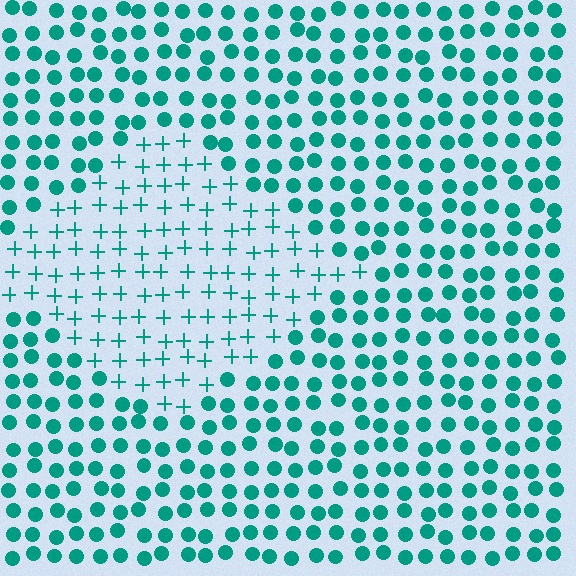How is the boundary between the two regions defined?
The boundary is defined by a change in element shape: plus signs inside vs. circles outside. All elements share the same color and spacing.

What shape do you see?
I see a diamond.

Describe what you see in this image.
The image is filled with small teal elements arranged in a uniform grid. A diamond-shaped region contains plus signs, while the surrounding area contains circles. The boundary is defined purely by the change in element shape.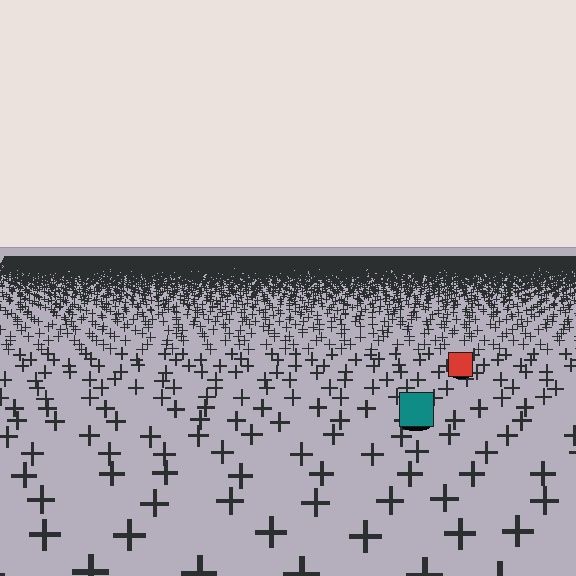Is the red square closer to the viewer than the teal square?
No. The teal square is closer — you can tell from the texture gradient: the ground texture is coarser near it.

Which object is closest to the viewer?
The teal square is closest. The texture marks near it are larger and more spread out.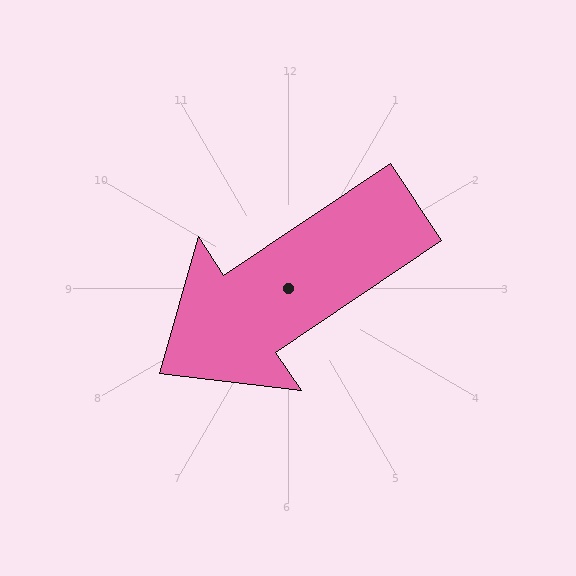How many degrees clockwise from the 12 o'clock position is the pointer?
Approximately 236 degrees.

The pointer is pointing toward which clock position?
Roughly 8 o'clock.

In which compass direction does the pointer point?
Southwest.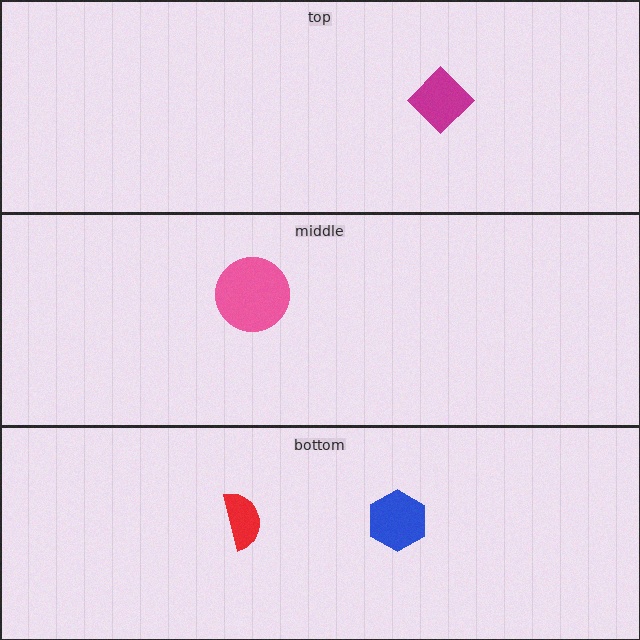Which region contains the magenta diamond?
The top region.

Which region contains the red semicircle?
The bottom region.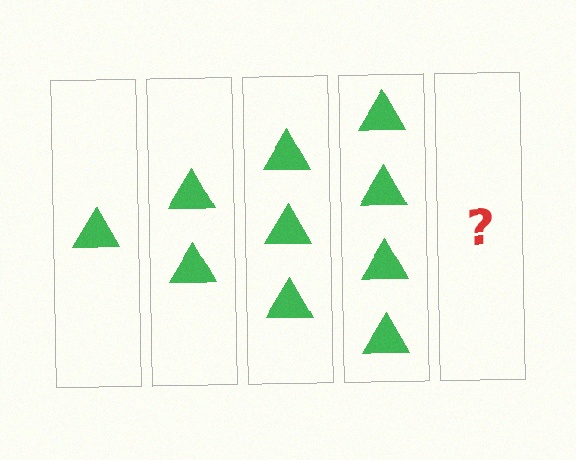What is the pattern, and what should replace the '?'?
The pattern is that each step adds one more triangle. The '?' should be 5 triangles.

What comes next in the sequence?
The next element should be 5 triangles.